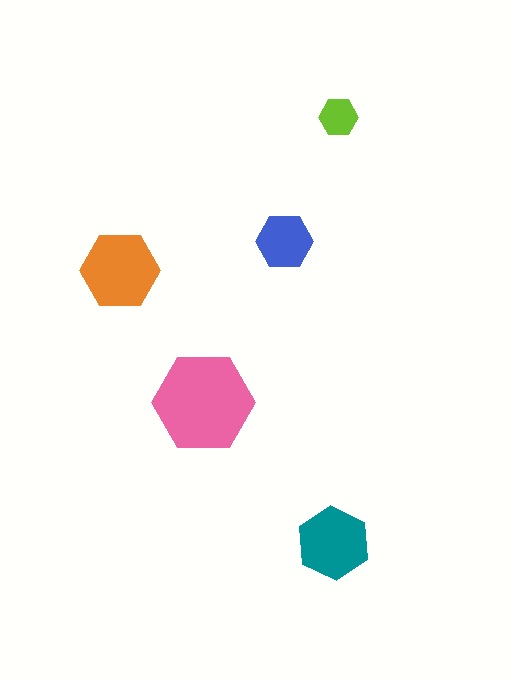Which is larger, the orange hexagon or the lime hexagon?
The orange one.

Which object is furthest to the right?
The lime hexagon is rightmost.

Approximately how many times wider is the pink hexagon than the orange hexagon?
About 1.5 times wider.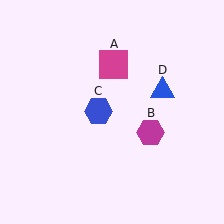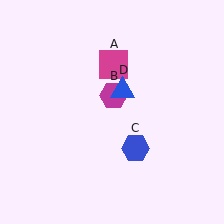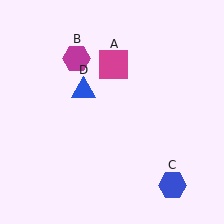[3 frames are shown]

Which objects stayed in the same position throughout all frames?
Magenta square (object A) remained stationary.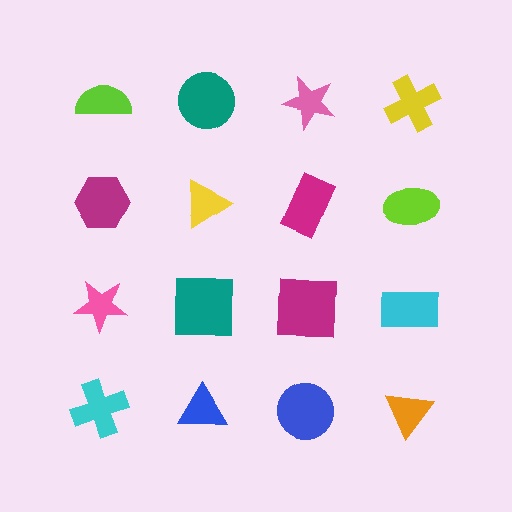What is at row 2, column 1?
A magenta hexagon.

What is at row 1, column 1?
A lime semicircle.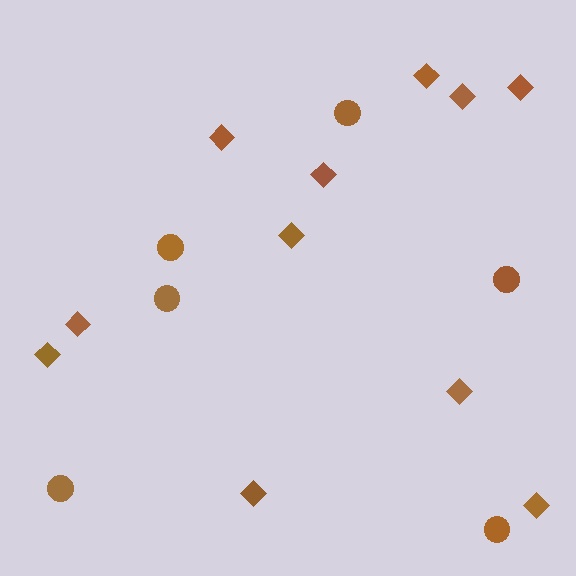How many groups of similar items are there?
There are 2 groups: one group of diamonds (11) and one group of circles (6).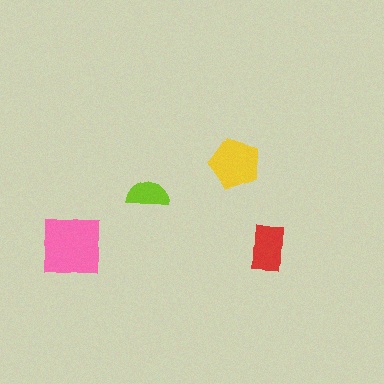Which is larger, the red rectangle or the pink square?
The pink square.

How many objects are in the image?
There are 4 objects in the image.